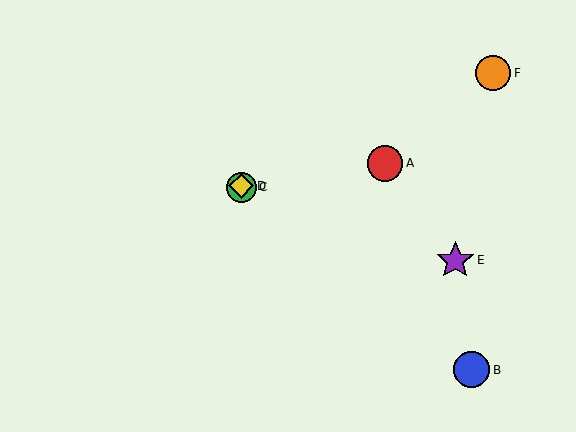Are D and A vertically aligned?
No, D is at x≈241 and A is at x≈385.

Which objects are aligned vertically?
Objects C, D are aligned vertically.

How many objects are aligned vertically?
2 objects (C, D) are aligned vertically.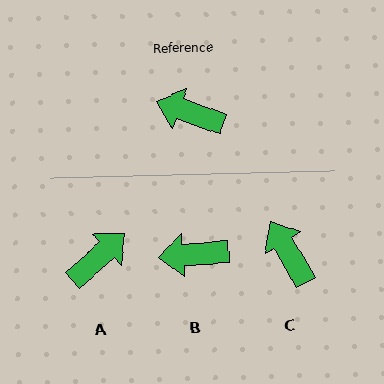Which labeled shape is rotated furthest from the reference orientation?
A, about 118 degrees away.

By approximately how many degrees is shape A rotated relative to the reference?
Approximately 118 degrees clockwise.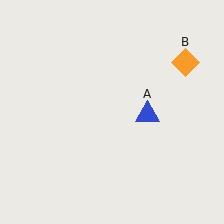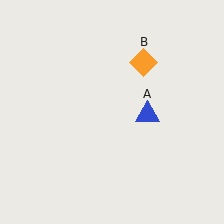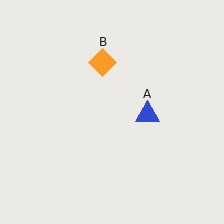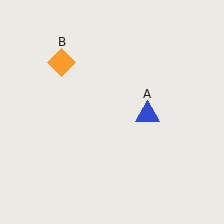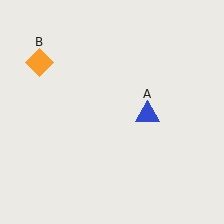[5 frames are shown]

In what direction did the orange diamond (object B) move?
The orange diamond (object B) moved left.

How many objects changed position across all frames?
1 object changed position: orange diamond (object B).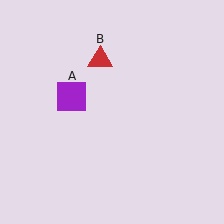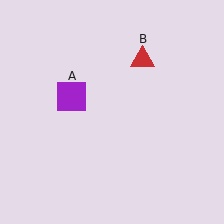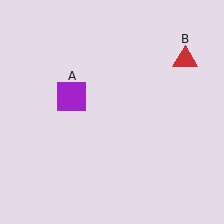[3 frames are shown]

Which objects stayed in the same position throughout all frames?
Purple square (object A) remained stationary.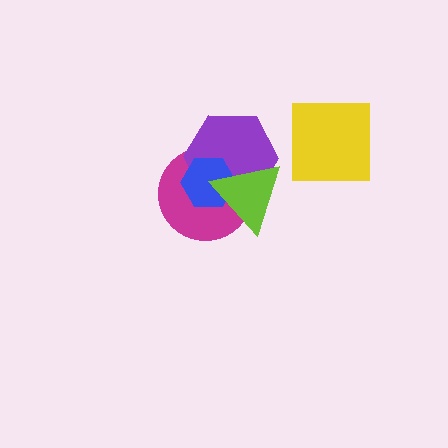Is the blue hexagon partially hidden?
Yes, it is partially covered by another shape.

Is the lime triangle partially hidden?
No, no other shape covers it.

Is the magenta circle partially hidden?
Yes, it is partially covered by another shape.